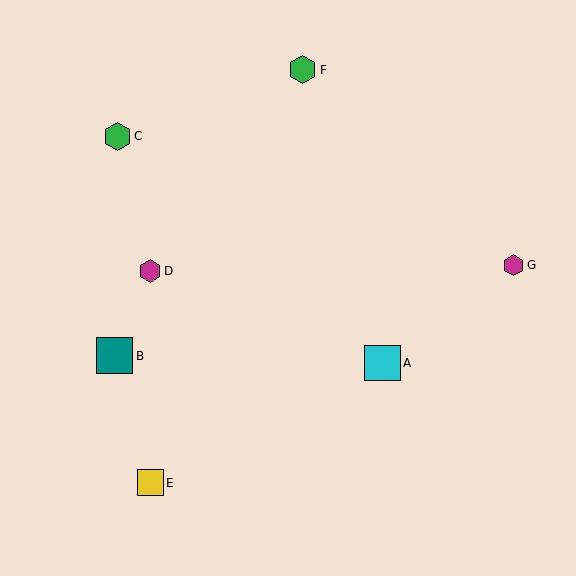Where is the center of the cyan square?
The center of the cyan square is at (382, 363).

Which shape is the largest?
The teal square (labeled B) is the largest.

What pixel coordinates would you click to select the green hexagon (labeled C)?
Click at (117, 136) to select the green hexagon C.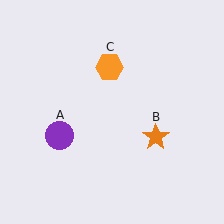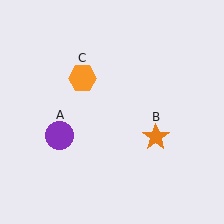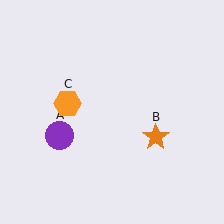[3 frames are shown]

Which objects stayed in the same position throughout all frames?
Purple circle (object A) and orange star (object B) remained stationary.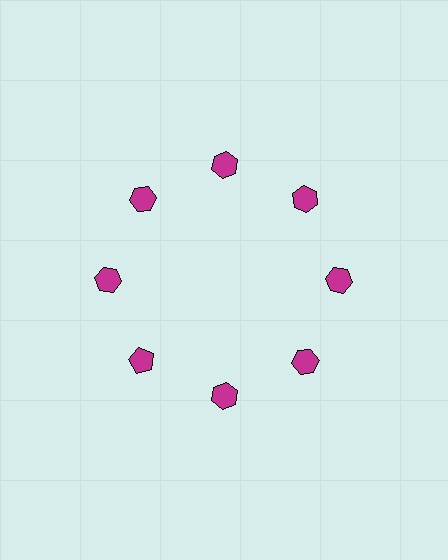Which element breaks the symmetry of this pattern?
The magenta pentagon at roughly the 8 o'clock position breaks the symmetry. All other shapes are magenta hexagons.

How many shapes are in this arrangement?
There are 8 shapes arranged in a ring pattern.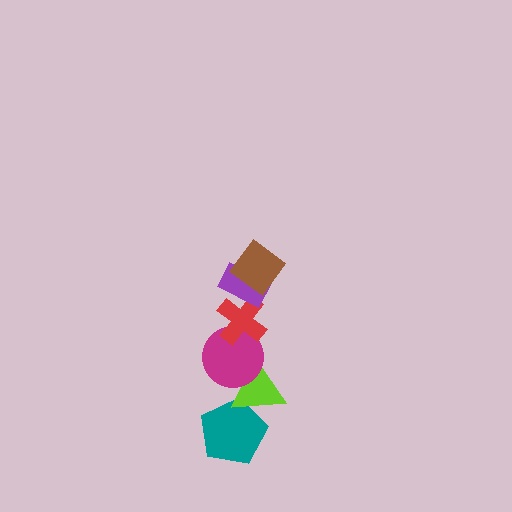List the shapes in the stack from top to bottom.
From top to bottom: the brown diamond, the purple rectangle, the red cross, the magenta circle, the lime triangle, the teal pentagon.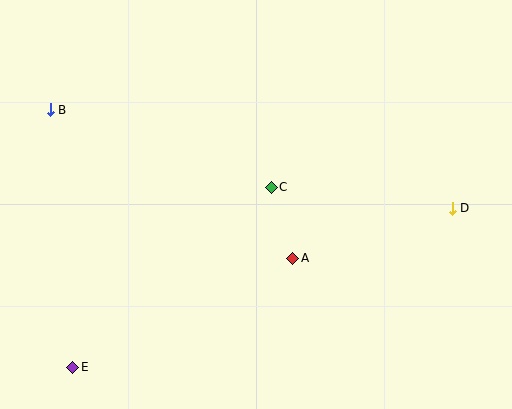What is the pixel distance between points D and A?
The distance between D and A is 167 pixels.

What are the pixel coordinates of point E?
Point E is at (73, 367).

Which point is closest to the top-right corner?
Point D is closest to the top-right corner.